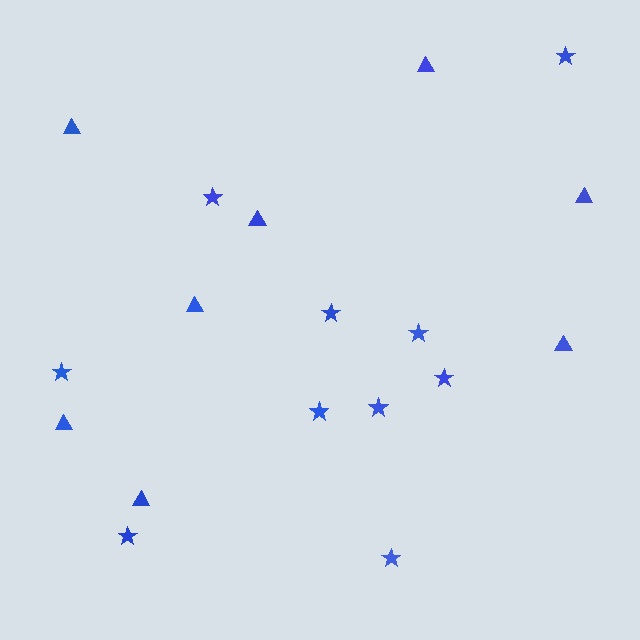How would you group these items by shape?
There are 2 groups: one group of triangles (8) and one group of stars (10).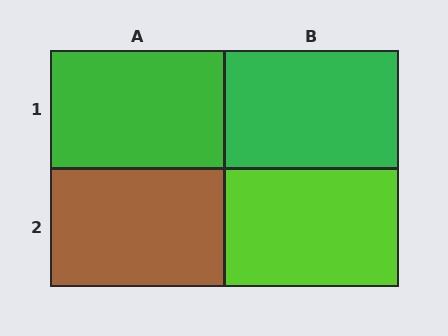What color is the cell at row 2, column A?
Brown.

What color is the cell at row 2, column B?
Lime.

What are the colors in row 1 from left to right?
Green, green.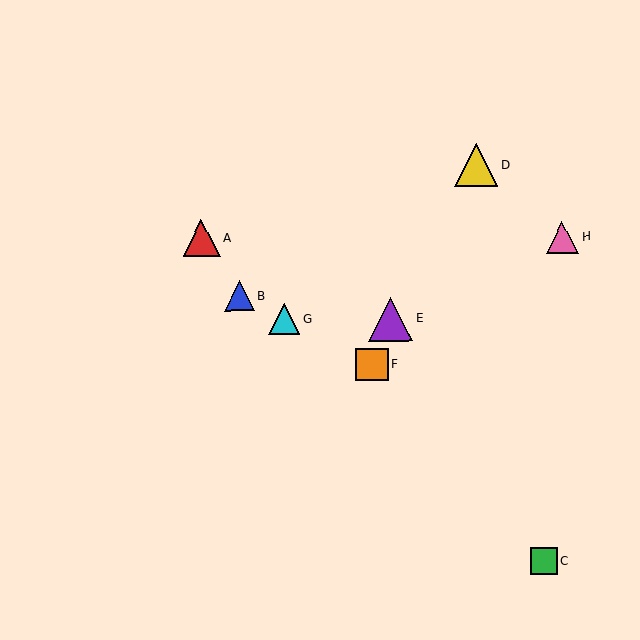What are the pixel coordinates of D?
Object D is at (476, 165).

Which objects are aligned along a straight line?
Objects B, F, G are aligned along a straight line.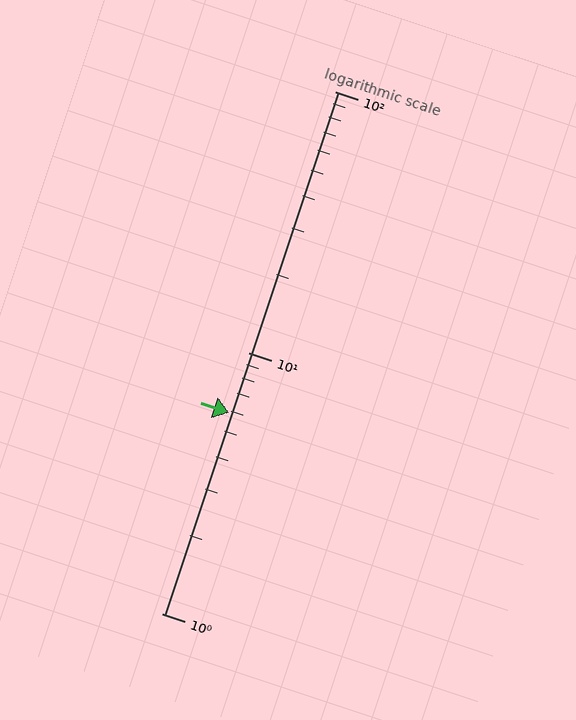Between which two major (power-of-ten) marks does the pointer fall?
The pointer is between 1 and 10.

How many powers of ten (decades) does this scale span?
The scale spans 2 decades, from 1 to 100.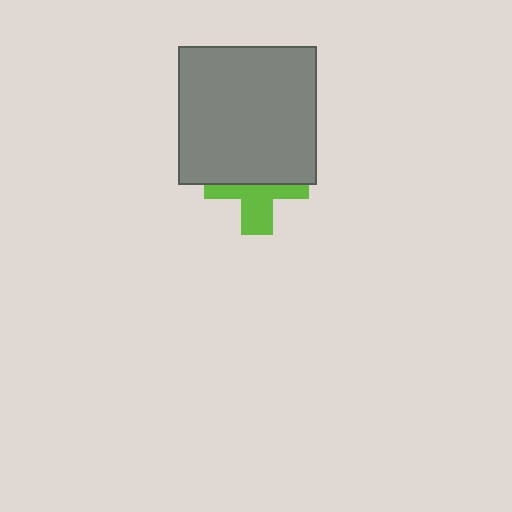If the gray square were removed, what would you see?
You would see the complete lime cross.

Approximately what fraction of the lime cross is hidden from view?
Roughly 54% of the lime cross is hidden behind the gray square.